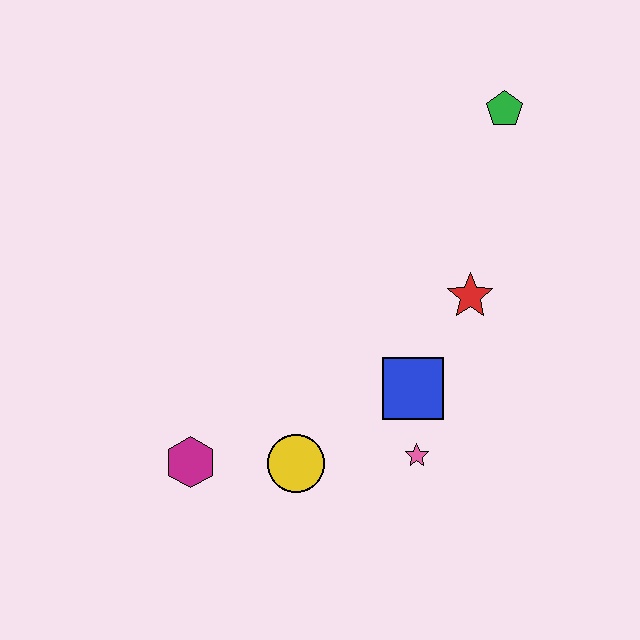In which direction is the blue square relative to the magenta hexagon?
The blue square is to the right of the magenta hexagon.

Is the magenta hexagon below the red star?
Yes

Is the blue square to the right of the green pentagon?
No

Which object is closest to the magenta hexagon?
The yellow circle is closest to the magenta hexagon.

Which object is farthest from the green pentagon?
The magenta hexagon is farthest from the green pentagon.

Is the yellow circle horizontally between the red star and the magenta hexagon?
Yes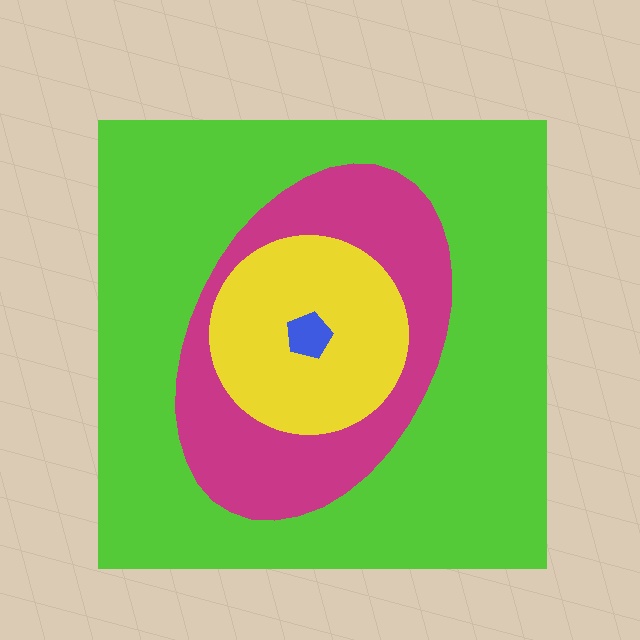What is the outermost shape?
The lime square.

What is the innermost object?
The blue pentagon.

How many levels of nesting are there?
4.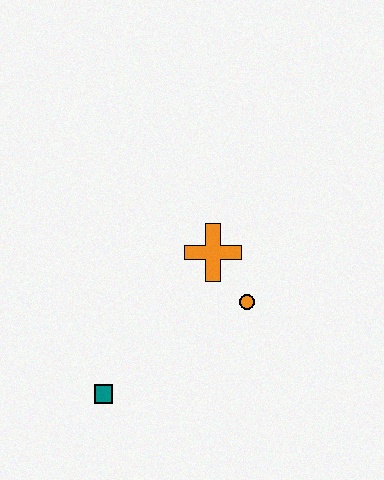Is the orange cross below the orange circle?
No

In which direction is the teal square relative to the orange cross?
The teal square is below the orange cross.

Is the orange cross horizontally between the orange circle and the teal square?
Yes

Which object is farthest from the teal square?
The orange cross is farthest from the teal square.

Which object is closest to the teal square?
The orange circle is closest to the teal square.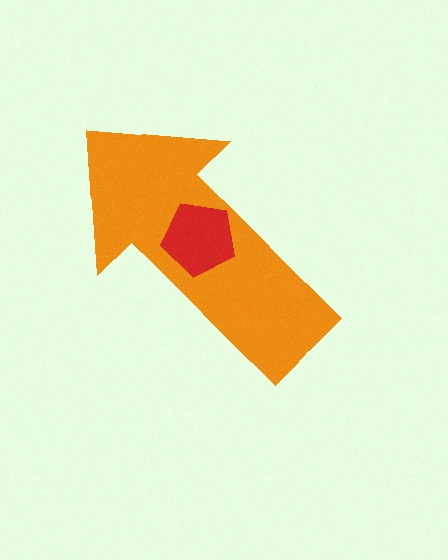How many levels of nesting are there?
2.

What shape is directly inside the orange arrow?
The red pentagon.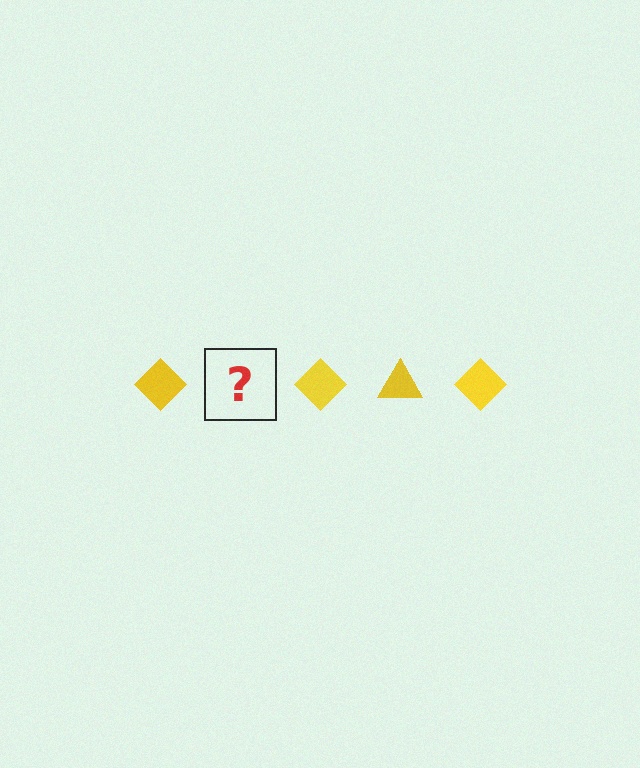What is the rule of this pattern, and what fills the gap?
The rule is that the pattern cycles through diamond, triangle shapes in yellow. The gap should be filled with a yellow triangle.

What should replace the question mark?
The question mark should be replaced with a yellow triangle.